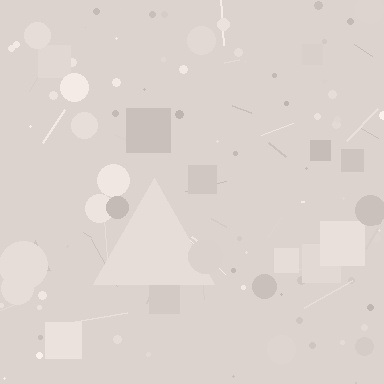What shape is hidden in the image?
A triangle is hidden in the image.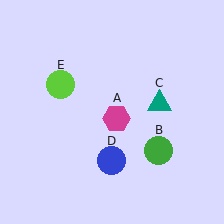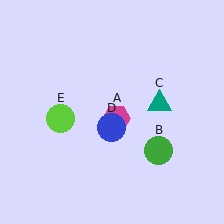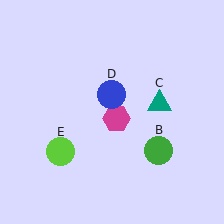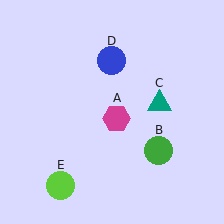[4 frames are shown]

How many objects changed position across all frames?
2 objects changed position: blue circle (object D), lime circle (object E).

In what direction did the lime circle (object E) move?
The lime circle (object E) moved down.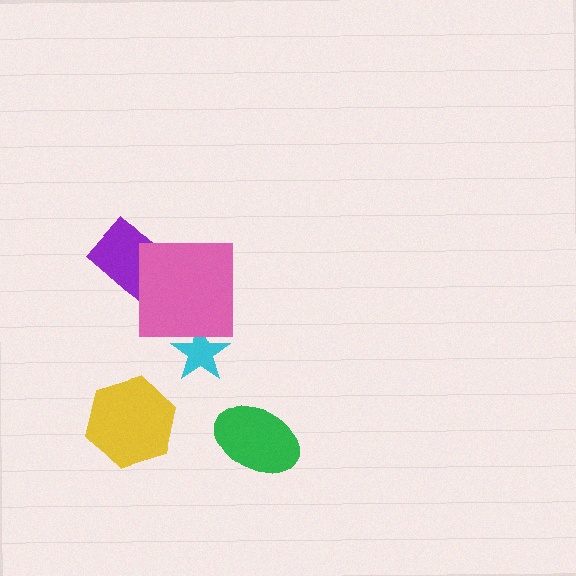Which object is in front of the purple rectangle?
The pink square is in front of the purple rectangle.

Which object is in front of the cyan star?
The pink square is in front of the cyan star.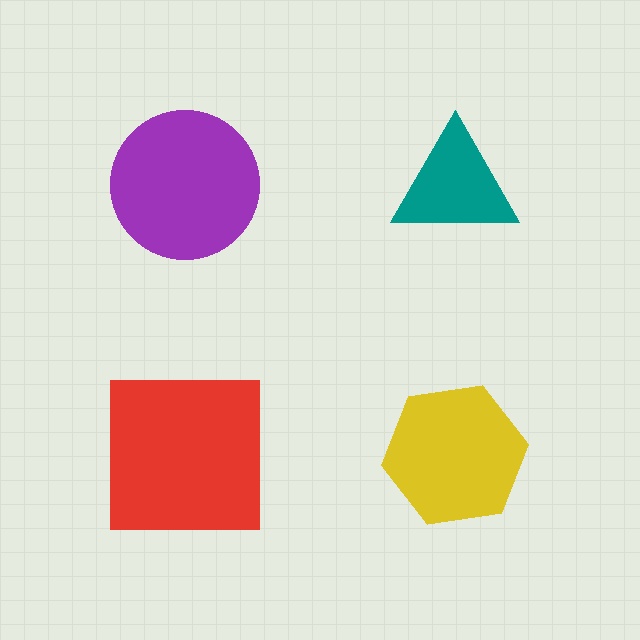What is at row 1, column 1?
A purple circle.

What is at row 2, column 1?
A red square.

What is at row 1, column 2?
A teal triangle.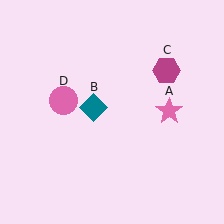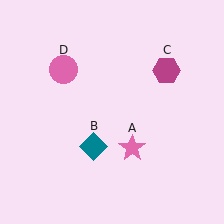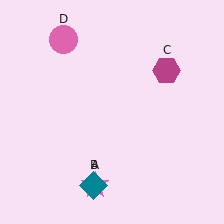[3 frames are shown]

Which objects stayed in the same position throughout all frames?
Magenta hexagon (object C) remained stationary.